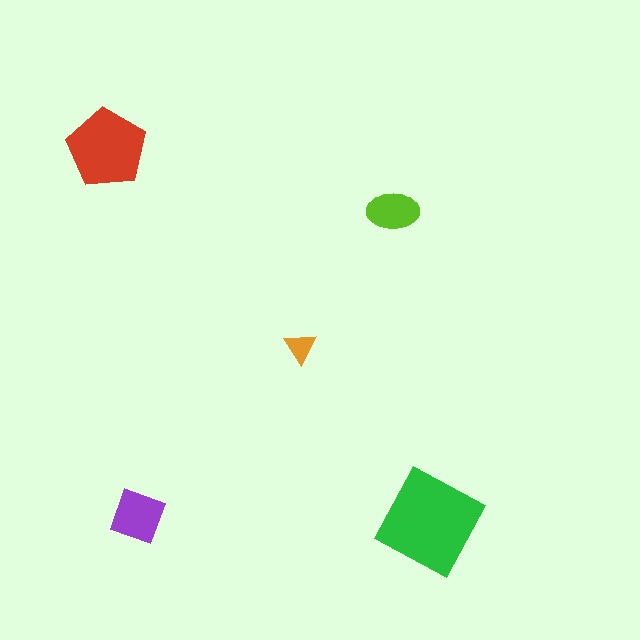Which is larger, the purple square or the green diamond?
The green diamond.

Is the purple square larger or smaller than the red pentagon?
Smaller.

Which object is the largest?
The green diamond.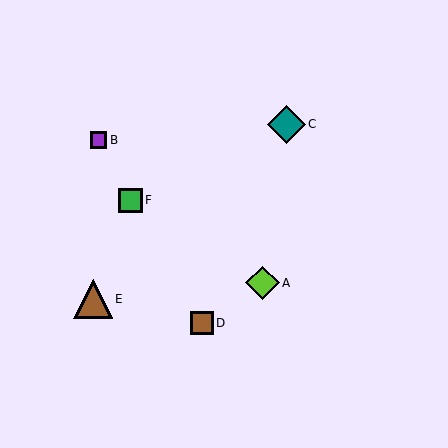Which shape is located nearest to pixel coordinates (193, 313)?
The brown square (labeled D) at (202, 323) is nearest to that location.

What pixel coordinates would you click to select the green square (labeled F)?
Click at (131, 200) to select the green square F.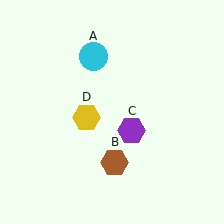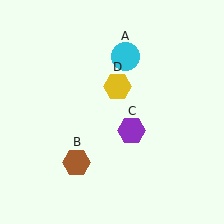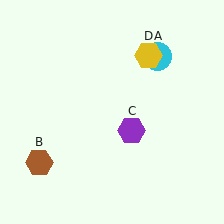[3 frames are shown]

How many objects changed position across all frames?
3 objects changed position: cyan circle (object A), brown hexagon (object B), yellow hexagon (object D).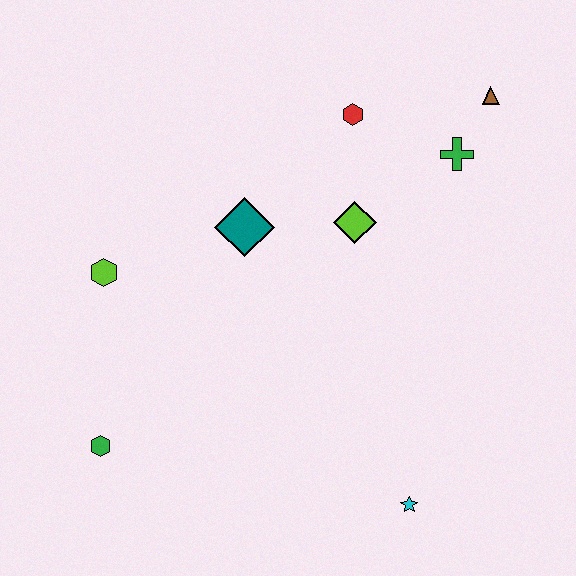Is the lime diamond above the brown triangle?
No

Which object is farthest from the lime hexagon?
The brown triangle is farthest from the lime hexagon.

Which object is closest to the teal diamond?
The lime diamond is closest to the teal diamond.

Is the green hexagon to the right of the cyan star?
No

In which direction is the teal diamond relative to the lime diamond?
The teal diamond is to the left of the lime diamond.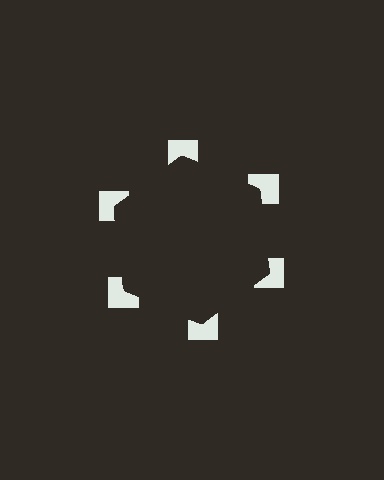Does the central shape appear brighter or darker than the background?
It typically appears slightly darker than the background, even though no actual brightness change is drawn.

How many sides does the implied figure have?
6 sides.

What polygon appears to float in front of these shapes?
An illusory hexagon — its edges are inferred from the aligned wedge cuts in the notched squares, not physically drawn.